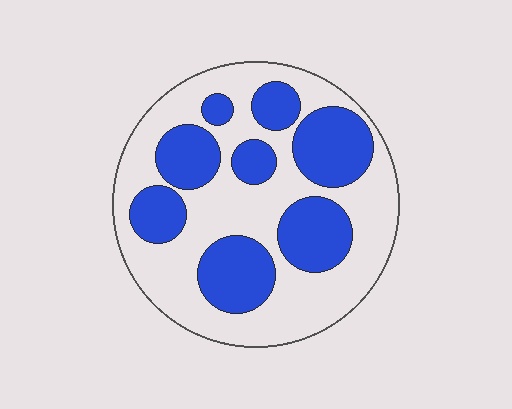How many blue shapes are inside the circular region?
8.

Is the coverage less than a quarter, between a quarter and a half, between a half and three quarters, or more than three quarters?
Between a quarter and a half.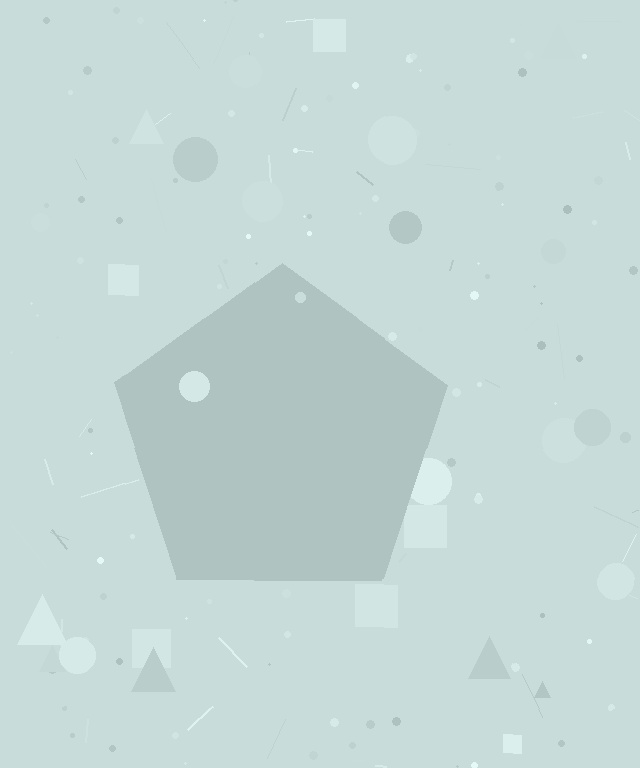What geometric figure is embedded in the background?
A pentagon is embedded in the background.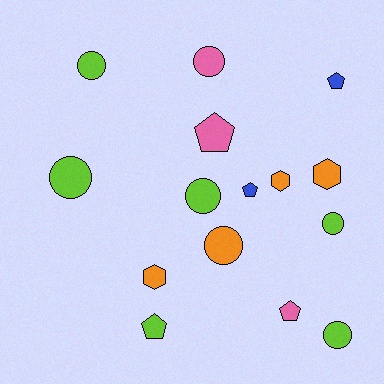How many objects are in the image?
There are 15 objects.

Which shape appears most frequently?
Circle, with 7 objects.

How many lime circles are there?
There are 5 lime circles.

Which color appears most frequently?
Lime, with 6 objects.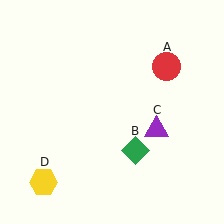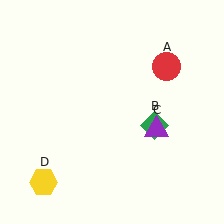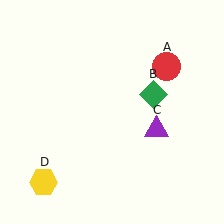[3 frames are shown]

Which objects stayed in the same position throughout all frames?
Red circle (object A) and purple triangle (object C) and yellow hexagon (object D) remained stationary.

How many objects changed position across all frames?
1 object changed position: green diamond (object B).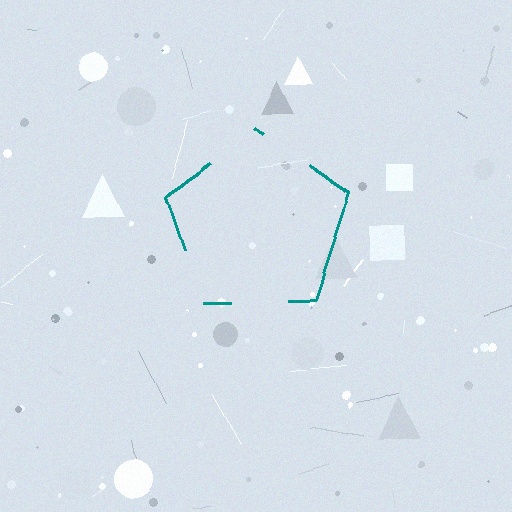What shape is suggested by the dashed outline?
The dashed outline suggests a pentagon.